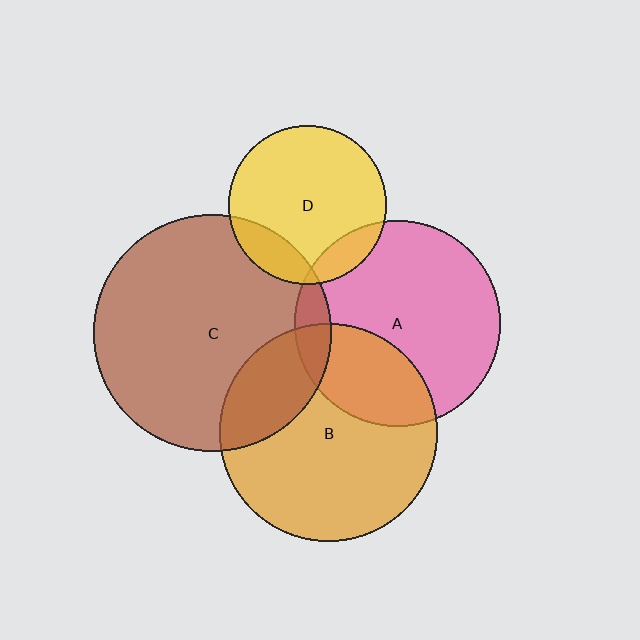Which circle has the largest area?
Circle C (brown).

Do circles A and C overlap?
Yes.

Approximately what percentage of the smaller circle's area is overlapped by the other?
Approximately 10%.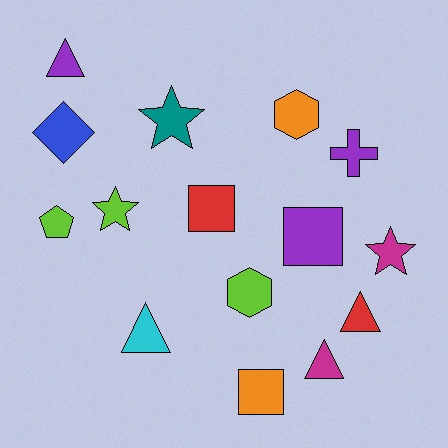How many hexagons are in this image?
There are 2 hexagons.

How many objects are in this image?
There are 15 objects.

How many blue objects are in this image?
There is 1 blue object.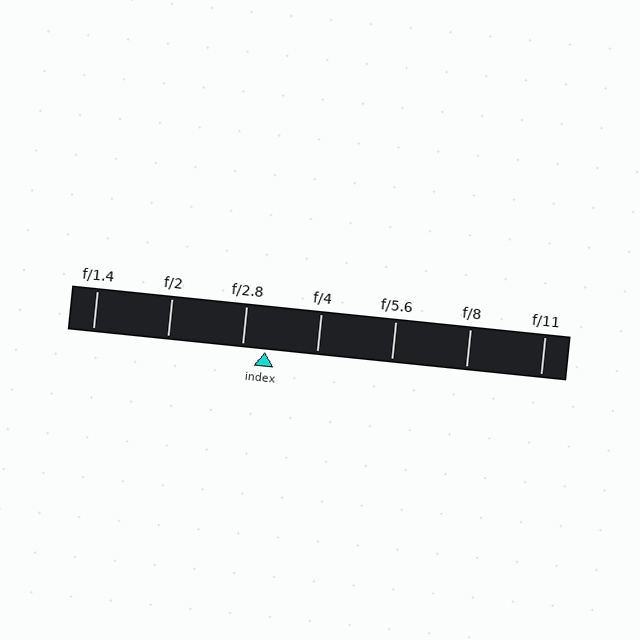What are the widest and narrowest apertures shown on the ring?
The widest aperture shown is f/1.4 and the narrowest is f/11.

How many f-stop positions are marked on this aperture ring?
There are 7 f-stop positions marked.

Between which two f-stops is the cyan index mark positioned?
The index mark is between f/2.8 and f/4.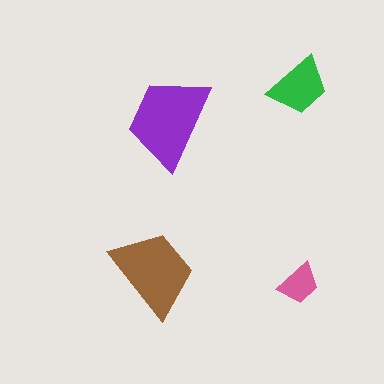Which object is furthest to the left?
The brown trapezoid is leftmost.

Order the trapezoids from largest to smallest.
the purple one, the brown one, the green one, the pink one.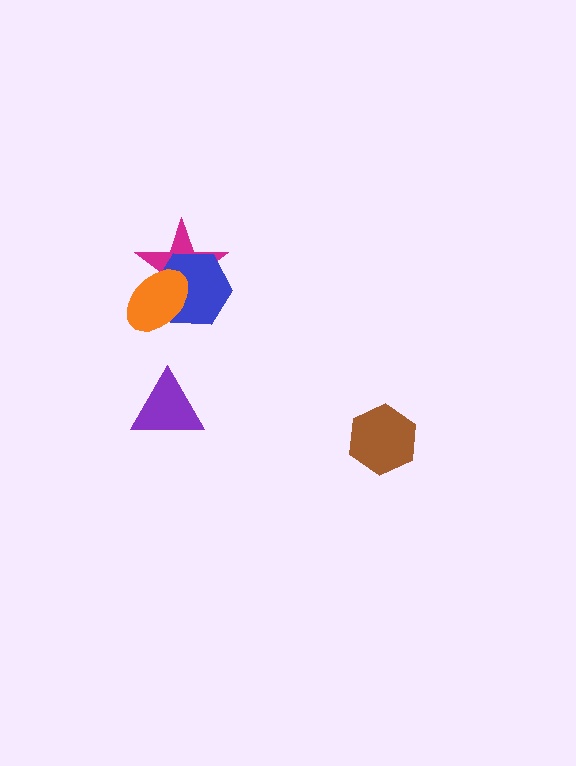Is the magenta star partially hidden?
Yes, it is partially covered by another shape.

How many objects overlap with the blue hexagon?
2 objects overlap with the blue hexagon.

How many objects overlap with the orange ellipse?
2 objects overlap with the orange ellipse.